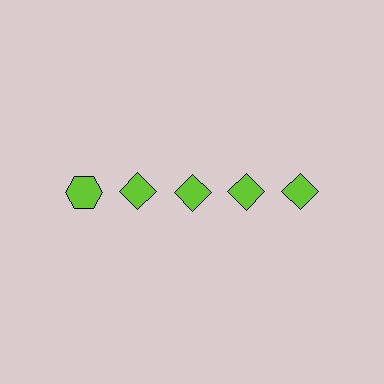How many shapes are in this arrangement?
There are 5 shapes arranged in a grid pattern.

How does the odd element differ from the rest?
It has a different shape: hexagon instead of diamond.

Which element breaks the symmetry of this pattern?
The lime hexagon in the top row, leftmost column breaks the symmetry. All other shapes are lime diamonds.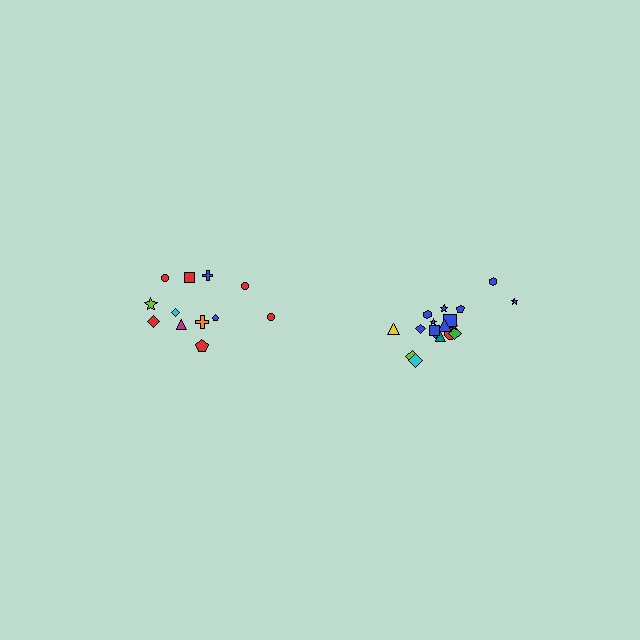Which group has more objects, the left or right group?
The right group.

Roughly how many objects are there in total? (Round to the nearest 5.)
Roughly 30 objects in total.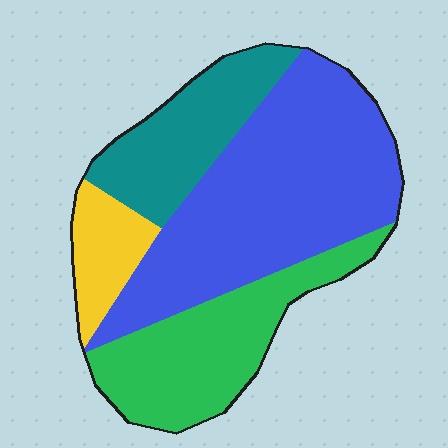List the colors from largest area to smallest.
From largest to smallest: blue, green, teal, yellow.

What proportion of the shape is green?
Green takes up about one quarter (1/4) of the shape.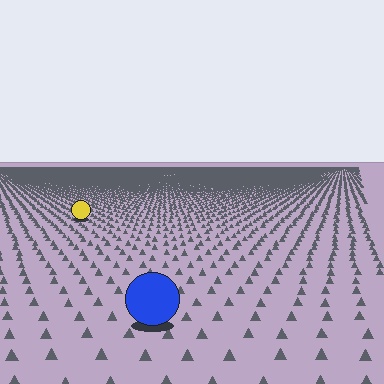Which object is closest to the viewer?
The blue circle is closest. The texture marks near it are larger and more spread out.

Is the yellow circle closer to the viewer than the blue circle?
No. The blue circle is closer — you can tell from the texture gradient: the ground texture is coarser near it.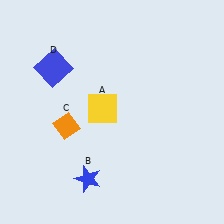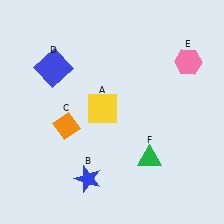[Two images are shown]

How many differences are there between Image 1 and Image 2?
There are 2 differences between the two images.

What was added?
A pink hexagon (E), a green triangle (F) were added in Image 2.